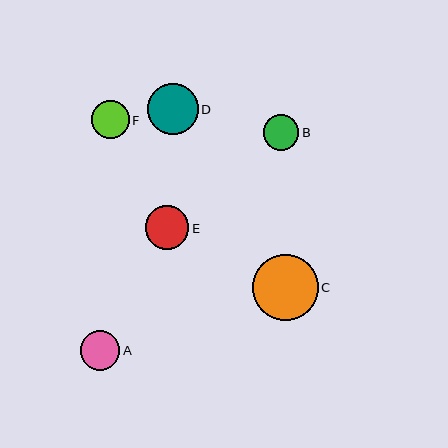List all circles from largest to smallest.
From largest to smallest: C, D, E, A, F, B.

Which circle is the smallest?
Circle B is the smallest with a size of approximately 36 pixels.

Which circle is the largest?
Circle C is the largest with a size of approximately 66 pixels.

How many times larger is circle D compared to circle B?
Circle D is approximately 1.4 times the size of circle B.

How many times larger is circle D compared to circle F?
Circle D is approximately 1.4 times the size of circle F.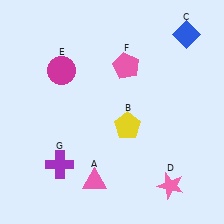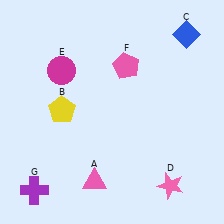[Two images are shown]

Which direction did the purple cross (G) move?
The purple cross (G) moved left.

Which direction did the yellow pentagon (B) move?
The yellow pentagon (B) moved left.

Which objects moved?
The objects that moved are: the yellow pentagon (B), the purple cross (G).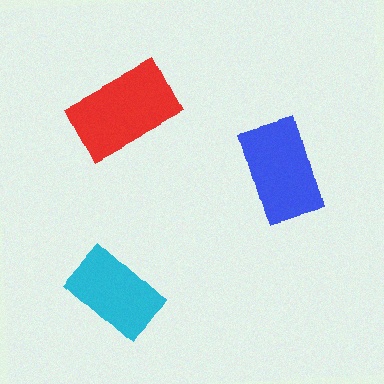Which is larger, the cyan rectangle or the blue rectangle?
The blue one.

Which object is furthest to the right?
The blue rectangle is rightmost.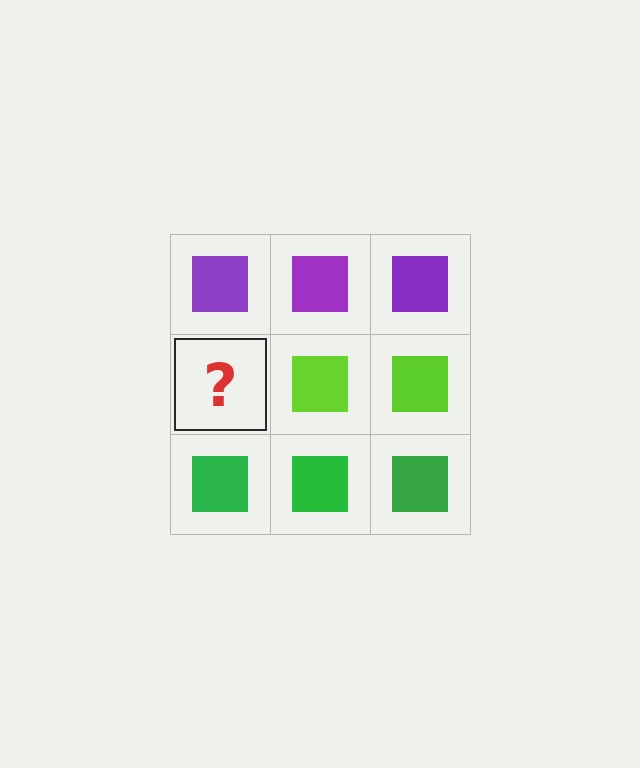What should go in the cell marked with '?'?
The missing cell should contain a lime square.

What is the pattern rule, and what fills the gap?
The rule is that each row has a consistent color. The gap should be filled with a lime square.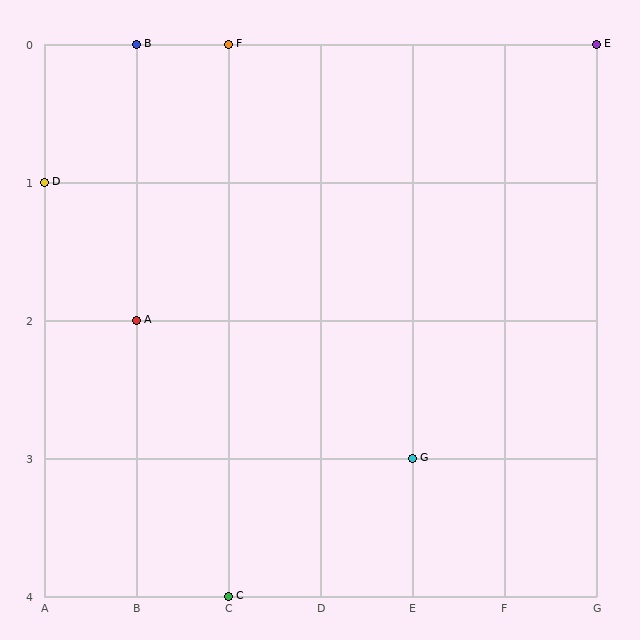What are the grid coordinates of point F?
Point F is at grid coordinates (C, 0).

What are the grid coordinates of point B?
Point B is at grid coordinates (B, 0).